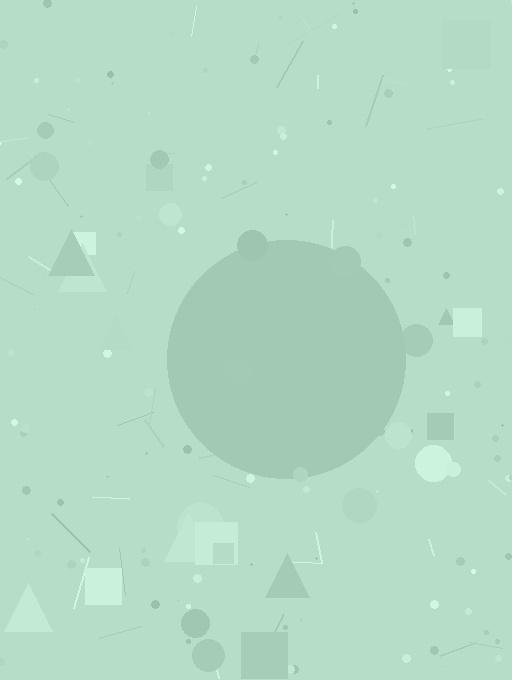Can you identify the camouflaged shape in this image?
The camouflaged shape is a circle.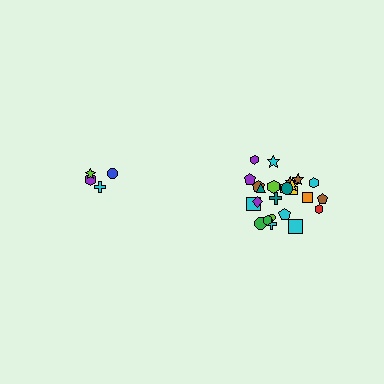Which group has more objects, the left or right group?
The right group.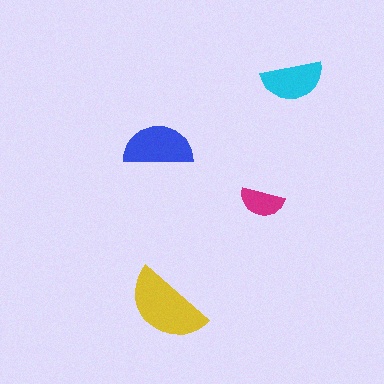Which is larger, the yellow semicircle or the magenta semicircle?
The yellow one.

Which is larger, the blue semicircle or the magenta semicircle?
The blue one.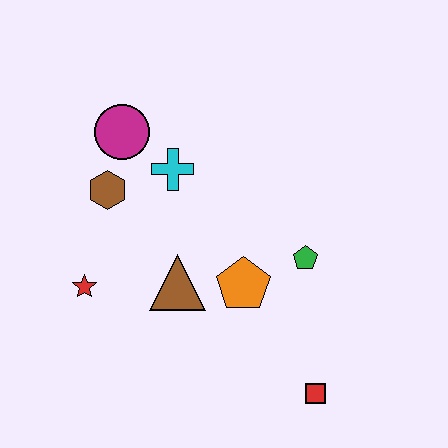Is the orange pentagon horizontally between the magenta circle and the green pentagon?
Yes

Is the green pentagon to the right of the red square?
No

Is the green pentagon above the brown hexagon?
No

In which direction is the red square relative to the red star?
The red square is to the right of the red star.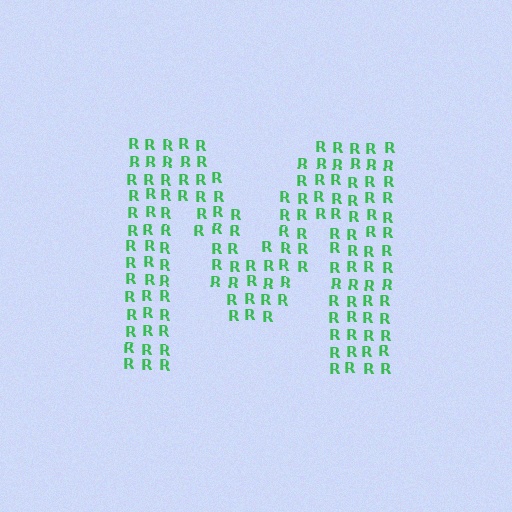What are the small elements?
The small elements are letter R's.